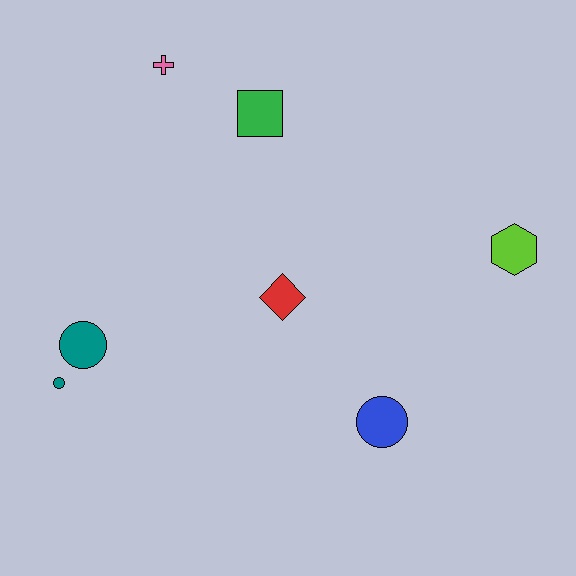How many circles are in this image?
There are 3 circles.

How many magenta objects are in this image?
There are no magenta objects.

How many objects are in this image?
There are 7 objects.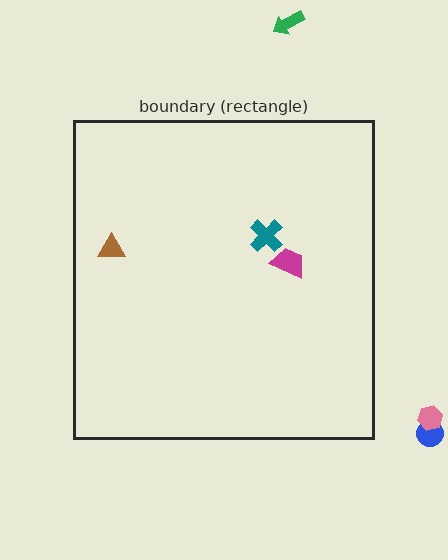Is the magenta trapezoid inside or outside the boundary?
Inside.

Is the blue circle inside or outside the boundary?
Outside.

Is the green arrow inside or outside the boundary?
Outside.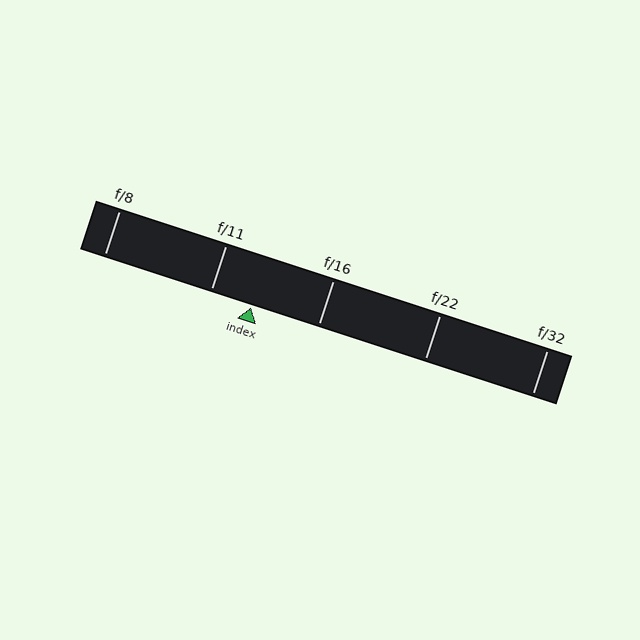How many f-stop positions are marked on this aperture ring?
There are 5 f-stop positions marked.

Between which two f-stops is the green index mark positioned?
The index mark is between f/11 and f/16.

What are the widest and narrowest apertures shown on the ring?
The widest aperture shown is f/8 and the narrowest is f/32.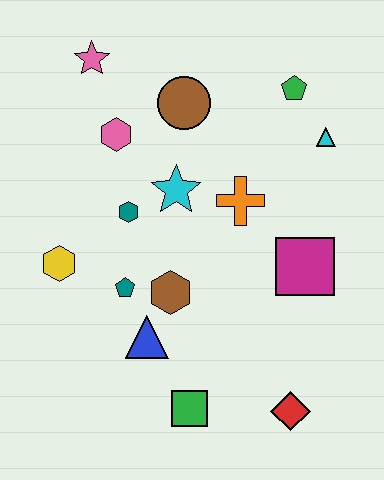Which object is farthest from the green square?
The pink star is farthest from the green square.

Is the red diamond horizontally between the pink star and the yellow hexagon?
No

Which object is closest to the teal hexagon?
The cyan star is closest to the teal hexagon.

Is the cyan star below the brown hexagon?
No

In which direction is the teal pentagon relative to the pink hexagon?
The teal pentagon is below the pink hexagon.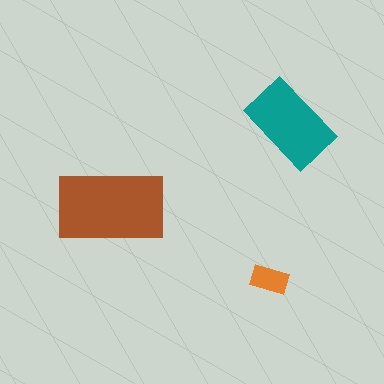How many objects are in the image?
There are 3 objects in the image.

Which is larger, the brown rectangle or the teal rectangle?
The brown one.